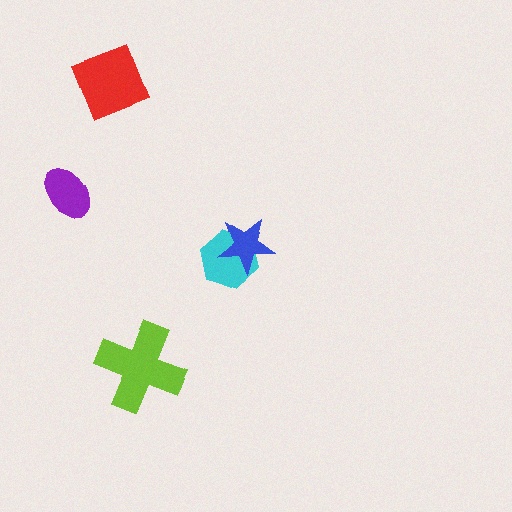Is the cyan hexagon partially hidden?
Yes, it is partially covered by another shape.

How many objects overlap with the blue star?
1 object overlaps with the blue star.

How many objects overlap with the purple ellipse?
0 objects overlap with the purple ellipse.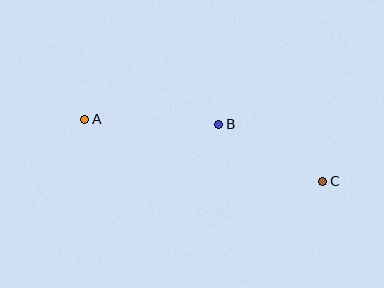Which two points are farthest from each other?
Points A and C are farthest from each other.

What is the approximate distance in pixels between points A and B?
The distance between A and B is approximately 134 pixels.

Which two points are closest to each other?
Points B and C are closest to each other.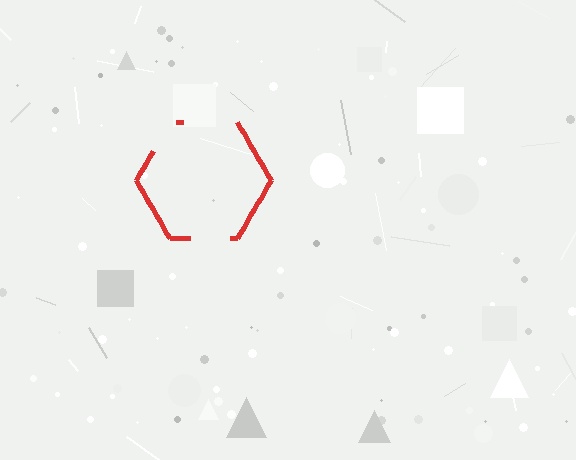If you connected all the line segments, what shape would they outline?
They would outline a hexagon.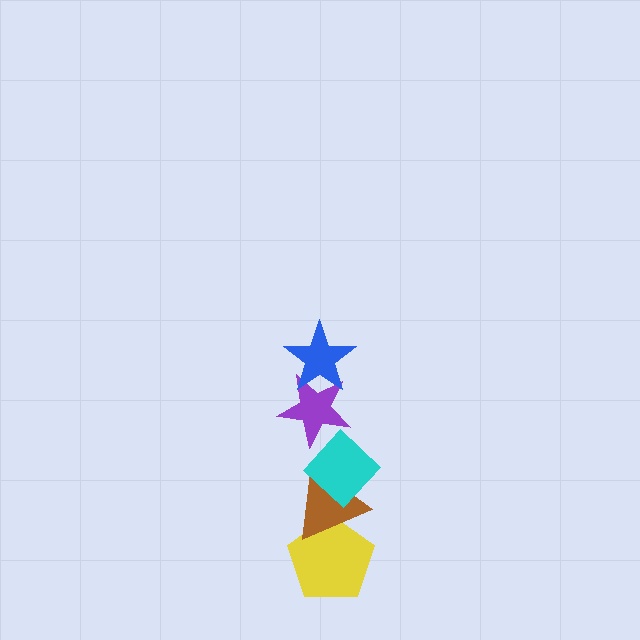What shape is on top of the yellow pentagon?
The brown triangle is on top of the yellow pentagon.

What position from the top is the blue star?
The blue star is 1st from the top.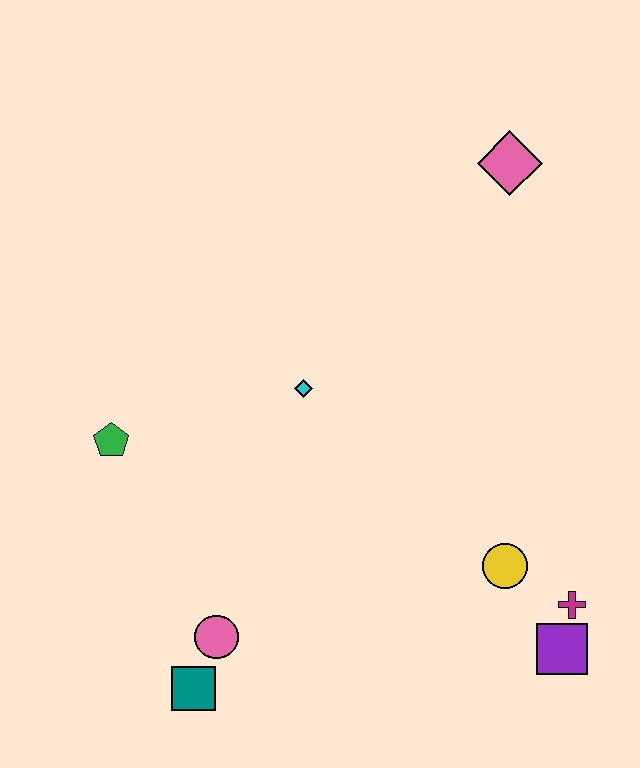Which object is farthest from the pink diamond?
The teal square is farthest from the pink diamond.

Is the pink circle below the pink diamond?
Yes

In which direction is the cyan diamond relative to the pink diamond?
The cyan diamond is below the pink diamond.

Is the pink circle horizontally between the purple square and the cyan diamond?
No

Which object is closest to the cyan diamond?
The green pentagon is closest to the cyan diamond.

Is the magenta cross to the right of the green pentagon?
Yes